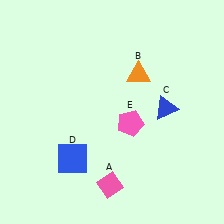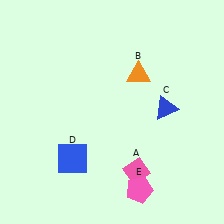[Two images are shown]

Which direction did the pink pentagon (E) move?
The pink pentagon (E) moved down.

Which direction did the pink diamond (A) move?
The pink diamond (A) moved right.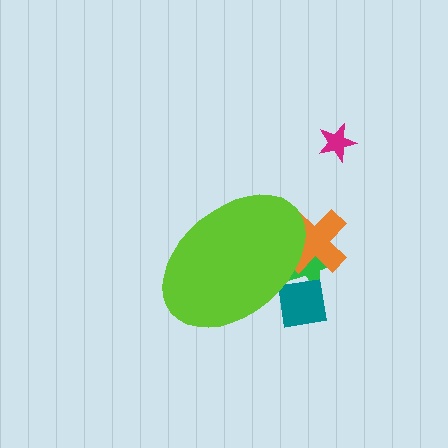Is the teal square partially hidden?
Yes, the teal square is partially hidden behind the lime ellipse.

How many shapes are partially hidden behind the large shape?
3 shapes are partially hidden.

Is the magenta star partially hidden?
No, the magenta star is fully visible.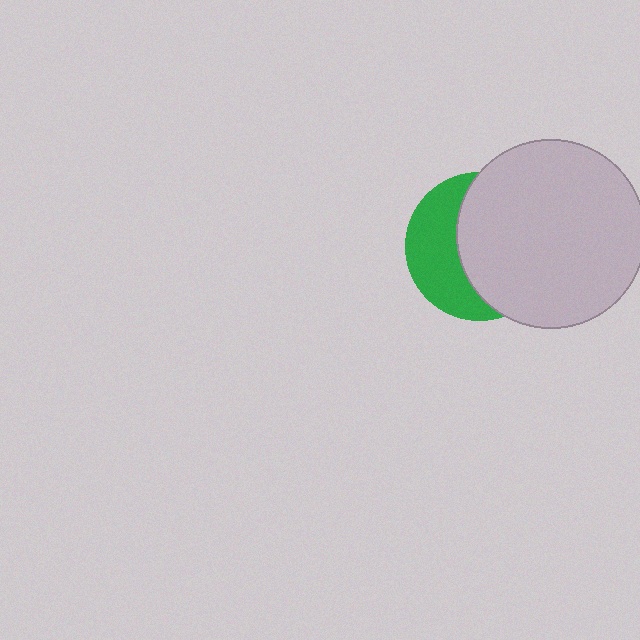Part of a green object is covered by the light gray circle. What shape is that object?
It is a circle.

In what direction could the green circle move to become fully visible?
The green circle could move left. That would shift it out from behind the light gray circle entirely.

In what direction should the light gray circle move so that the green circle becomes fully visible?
The light gray circle should move right. That is the shortest direction to clear the overlap and leave the green circle fully visible.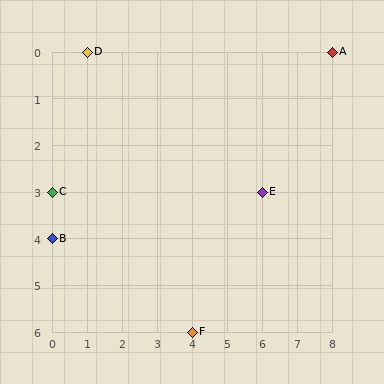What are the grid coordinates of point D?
Point D is at grid coordinates (1, 0).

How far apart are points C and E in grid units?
Points C and E are 6 columns apart.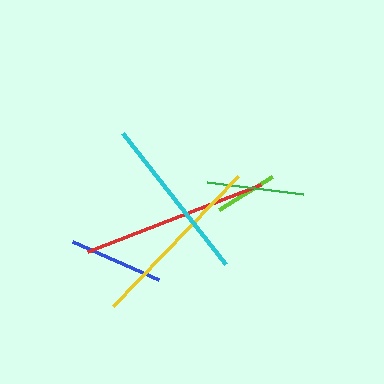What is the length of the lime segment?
The lime segment is approximately 63 pixels long.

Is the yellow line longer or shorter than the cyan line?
The yellow line is longer than the cyan line.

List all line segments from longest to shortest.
From longest to shortest: red, yellow, cyan, green, blue, lime.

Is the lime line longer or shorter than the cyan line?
The cyan line is longer than the lime line.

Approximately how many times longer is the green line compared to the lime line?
The green line is approximately 1.5 times the length of the lime line.